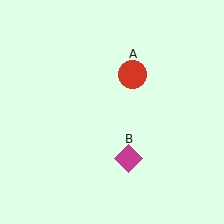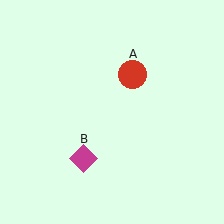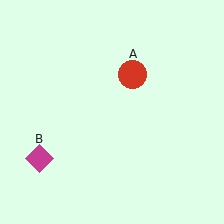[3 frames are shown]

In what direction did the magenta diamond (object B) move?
The magenta diamond (object B) moved left.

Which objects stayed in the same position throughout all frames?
Red circle (object A) remained stationary.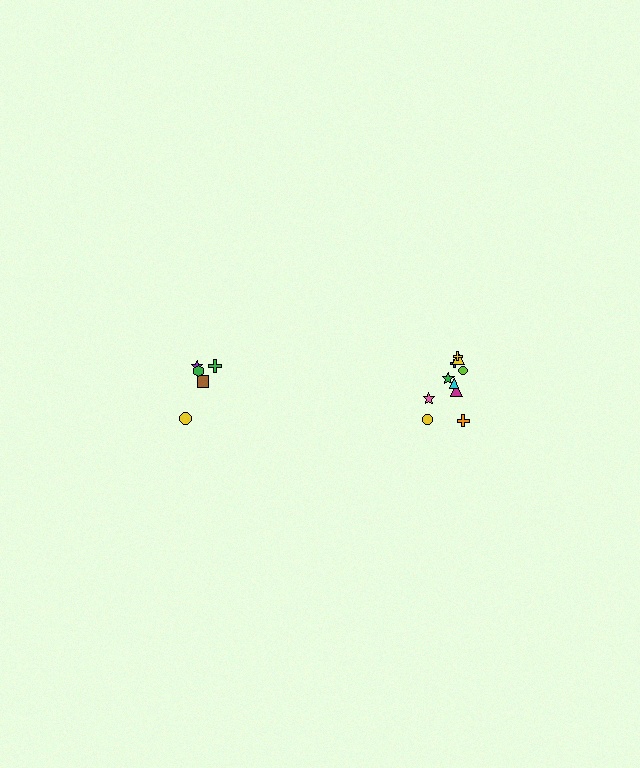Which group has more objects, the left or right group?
The right group.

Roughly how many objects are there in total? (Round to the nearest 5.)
Roughly 15 objects in total.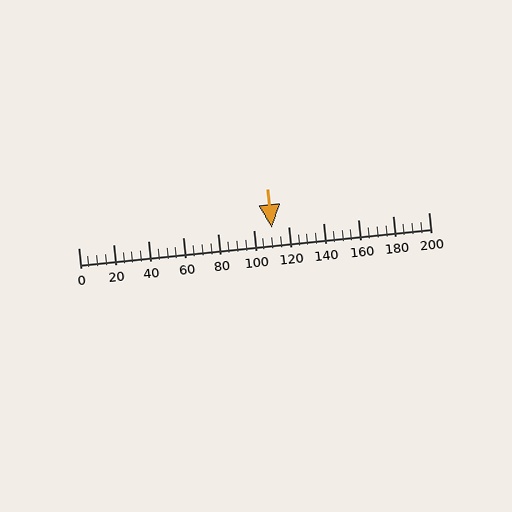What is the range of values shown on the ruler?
The ruler shows values from 0 to 200.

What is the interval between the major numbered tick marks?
The major tick marks are spaced 20 units apart.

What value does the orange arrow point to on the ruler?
The orange arrow points to approximately 111.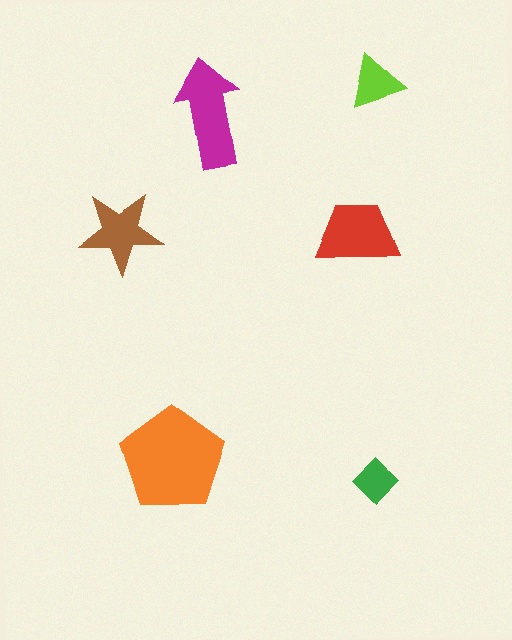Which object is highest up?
The lime triangle is topmost.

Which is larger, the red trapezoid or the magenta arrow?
The magenta arrow.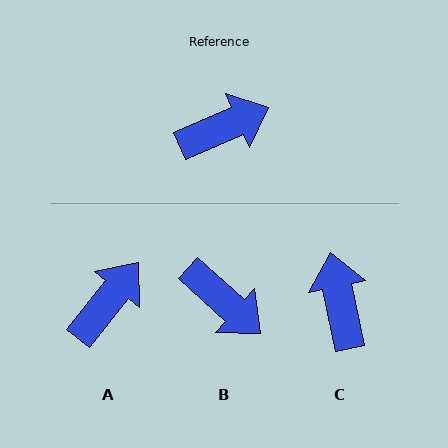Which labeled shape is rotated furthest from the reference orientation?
C, about 78 degrees away.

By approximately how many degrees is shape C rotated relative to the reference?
Approximately 78 degrees counter-clockwise.